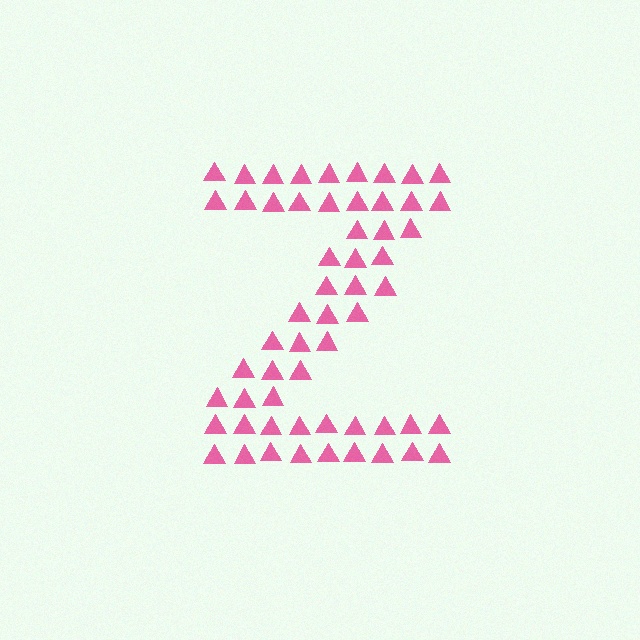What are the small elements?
The small elements are triangles.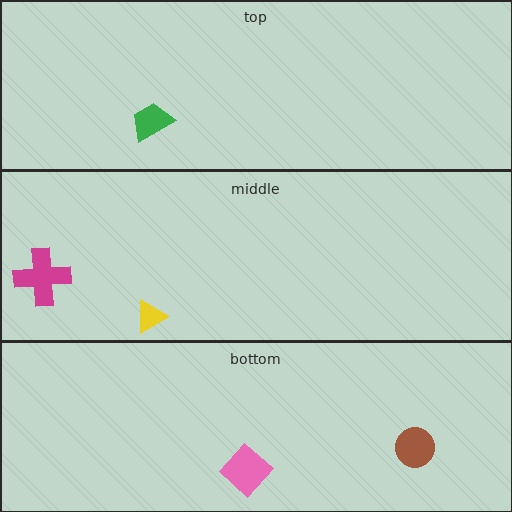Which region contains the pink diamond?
The bottom region.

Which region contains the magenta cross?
The middle region.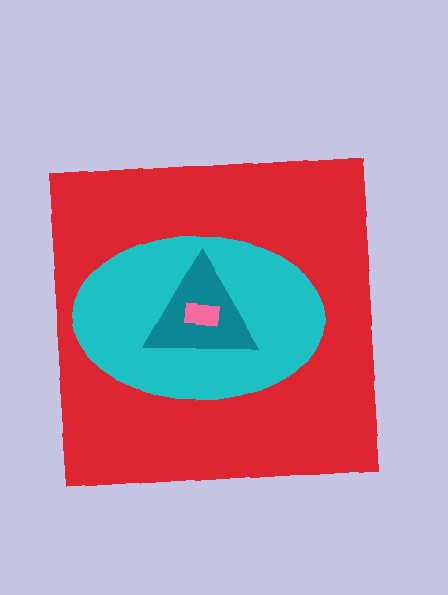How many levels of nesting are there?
4.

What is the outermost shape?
The red square.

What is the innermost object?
The pink rectangle.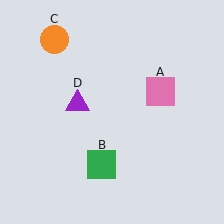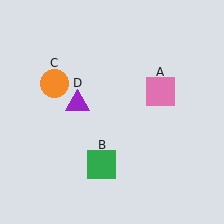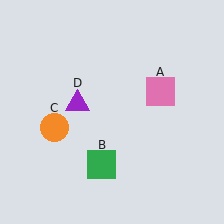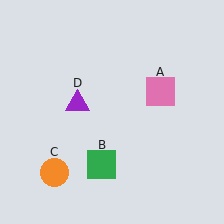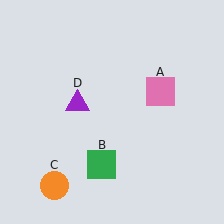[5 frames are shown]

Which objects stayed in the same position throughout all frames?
Pink square (object A) and green square (object B) and purple triangle (object D) remained stationary.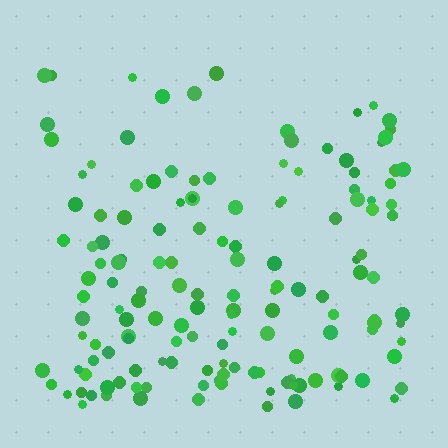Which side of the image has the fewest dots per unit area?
The top.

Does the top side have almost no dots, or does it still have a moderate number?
Still a moderate number, just noticeably fewer than the bottom.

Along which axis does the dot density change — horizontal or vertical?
Vertical.